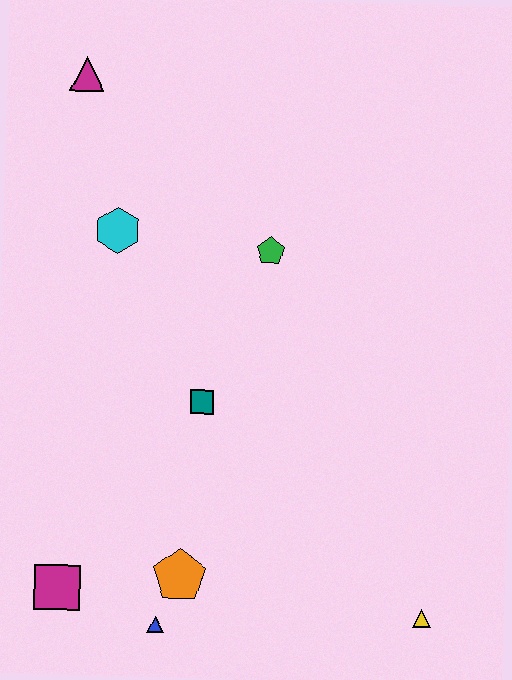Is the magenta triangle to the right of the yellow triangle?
No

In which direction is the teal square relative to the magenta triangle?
The teal square is below the magenta triangle.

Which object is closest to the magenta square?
The blue triangle is closest to the magenta square.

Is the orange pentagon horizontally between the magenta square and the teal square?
Yes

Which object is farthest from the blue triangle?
The magenta triangle is farthest from the blue triangle.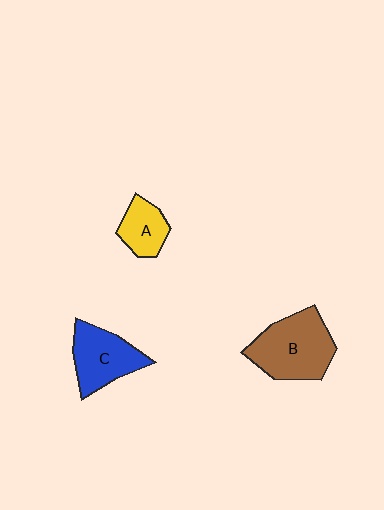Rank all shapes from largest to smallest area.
From largest to smallest: B (brown), C (blue), A (yellow).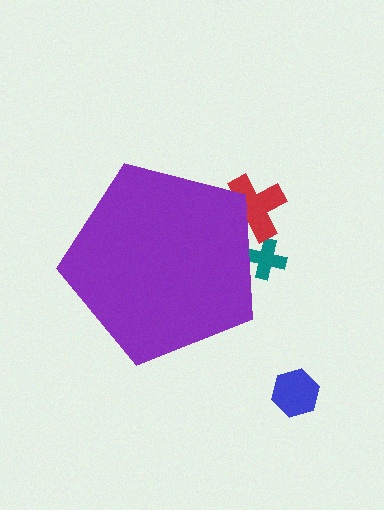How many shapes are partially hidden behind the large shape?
2 shapes are partially hidden.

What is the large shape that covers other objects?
A purple pentagon.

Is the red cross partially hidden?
Yes, the red cross is partially hidden behind the purple pentagon.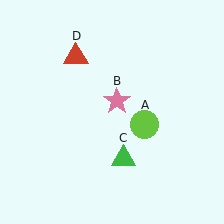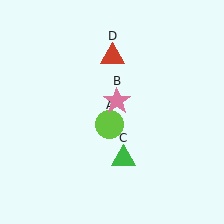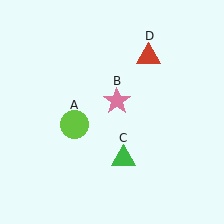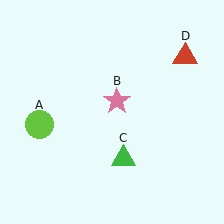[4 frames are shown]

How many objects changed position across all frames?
2 objects changed position: lime circle (object A), red triangle (object D).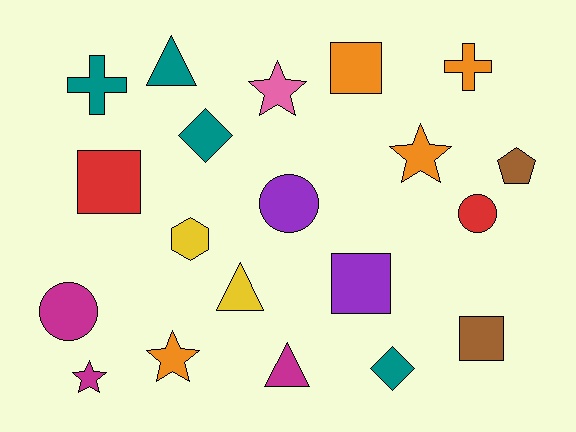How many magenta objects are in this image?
There are 3 magenta objects.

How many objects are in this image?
There are 20 objects.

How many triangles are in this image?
There are 3 triangles.